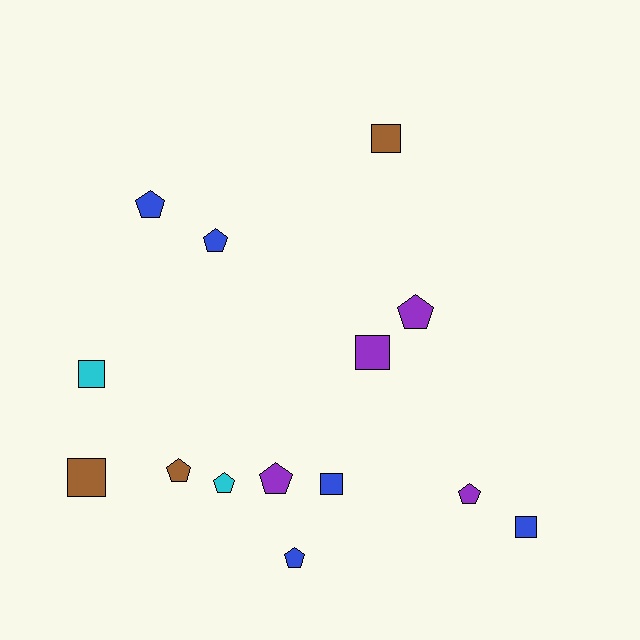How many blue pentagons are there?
There are 3 blue pentagons.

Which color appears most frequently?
Blue, with 5 objects.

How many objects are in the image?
There are 14 objects.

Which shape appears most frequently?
Pentagon, with 8 objects.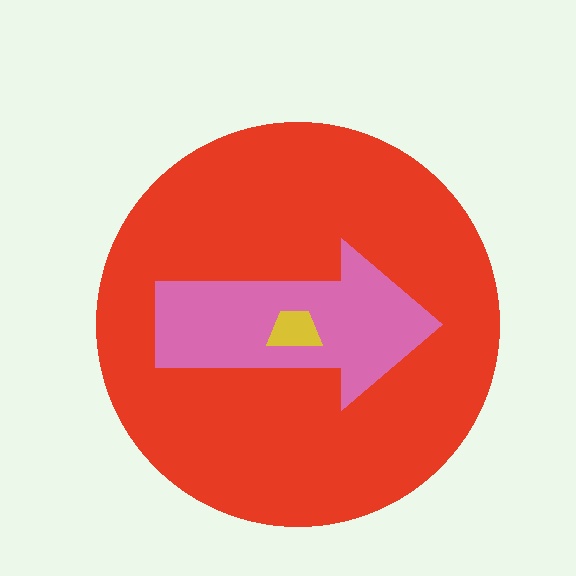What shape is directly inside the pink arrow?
The yellow trapezoid.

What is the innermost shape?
The yellow trapezoid.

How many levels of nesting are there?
3.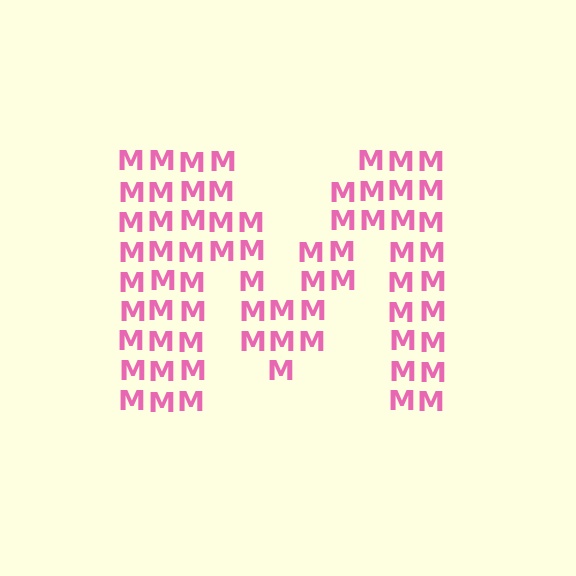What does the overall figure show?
The overall figure shows the letter M.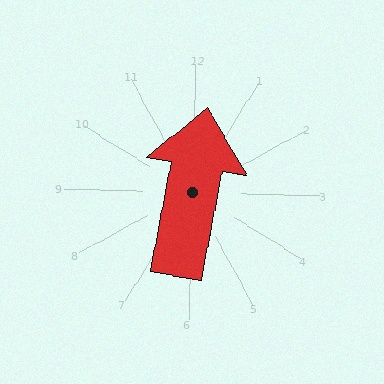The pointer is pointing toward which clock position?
Roughly 12 o'clock.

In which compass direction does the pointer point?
North.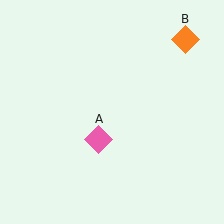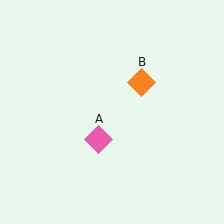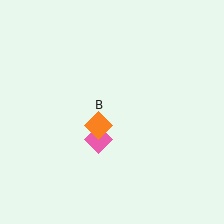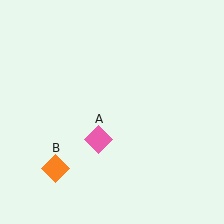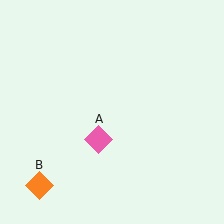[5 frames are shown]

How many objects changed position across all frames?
1 object changed position: orange diamond (object B).